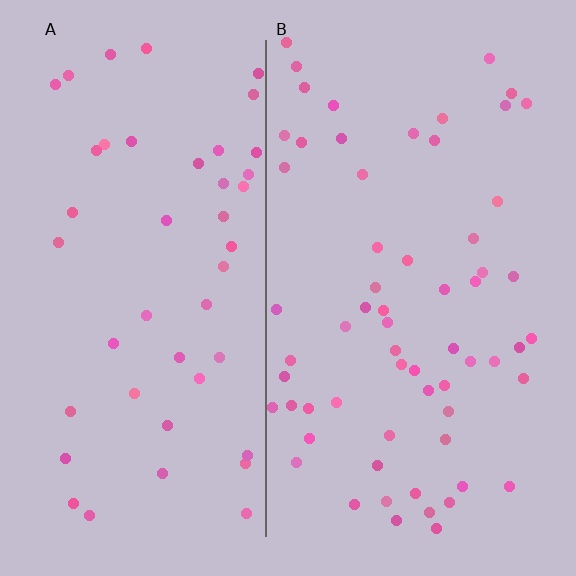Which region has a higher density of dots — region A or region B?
B (the right).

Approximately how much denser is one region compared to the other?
Approximately 1.4× — region B over region A.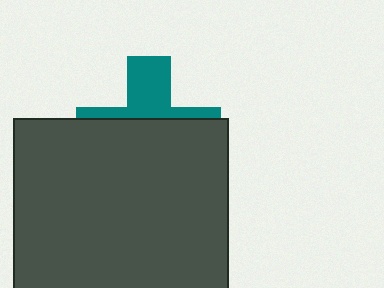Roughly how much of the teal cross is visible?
A small part of it is visible (roughly 34%).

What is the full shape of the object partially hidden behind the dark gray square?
The partially hidden object is a teal cross.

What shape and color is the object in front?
The object in front is a dark gray square.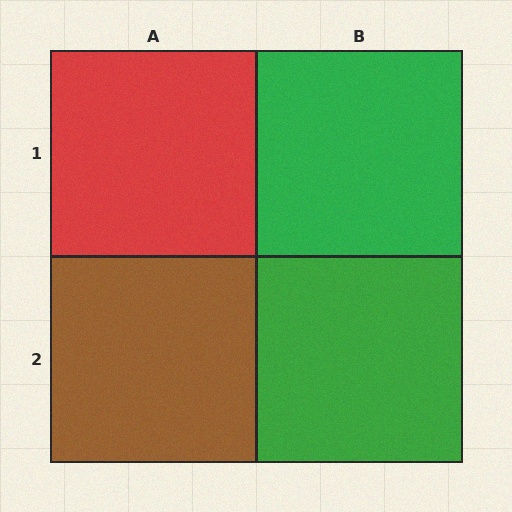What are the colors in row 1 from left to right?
Red, green.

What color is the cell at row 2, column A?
Brown.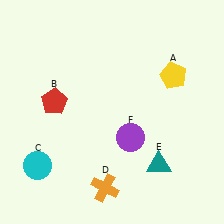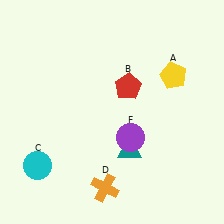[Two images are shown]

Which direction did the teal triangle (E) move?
The teal triangle (E) moved left.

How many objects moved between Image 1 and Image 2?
2 objects moved between the two images.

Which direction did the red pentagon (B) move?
The red pentagon (B) moved right.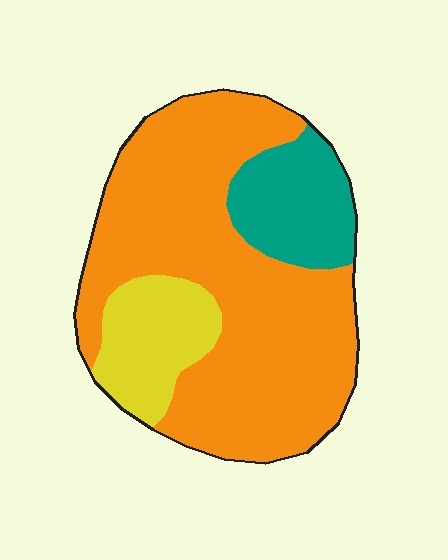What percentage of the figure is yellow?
Yellow covers 15% of the figure.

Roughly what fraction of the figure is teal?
Teal takes up less than a sixth of the figure.